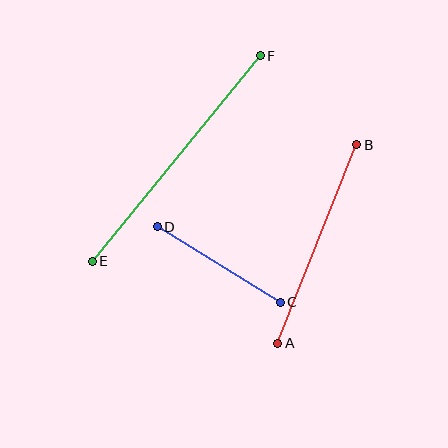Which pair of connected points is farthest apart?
Points E and F are farthest apart.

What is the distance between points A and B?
The distance is approximately 214 pixels.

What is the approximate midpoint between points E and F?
The midpoint is at approximately (176, 158) pixels.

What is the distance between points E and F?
The distance is approximately 265 pixels.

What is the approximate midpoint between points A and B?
The midpoint is at approximately (317, 244) pixels.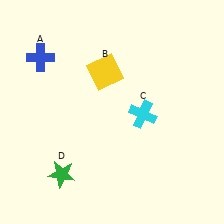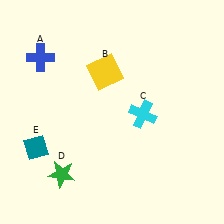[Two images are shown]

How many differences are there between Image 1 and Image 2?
There is 1 difference between the two images.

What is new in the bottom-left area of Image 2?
A teal diamond (E) was added in the bottom-left area of Image 2.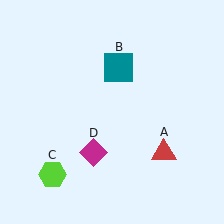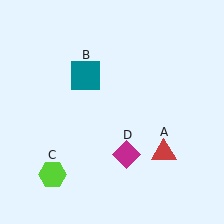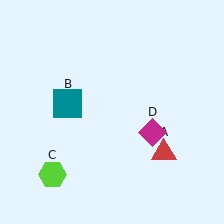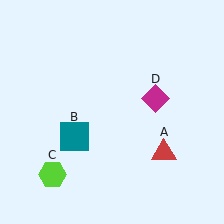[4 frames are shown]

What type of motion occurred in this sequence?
The teal square (object B), magenta diamond (object D) rotated counterclockwise around the center of the scene.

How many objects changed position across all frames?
2 objects changed position: teal square (object B), magenta diamond (object D).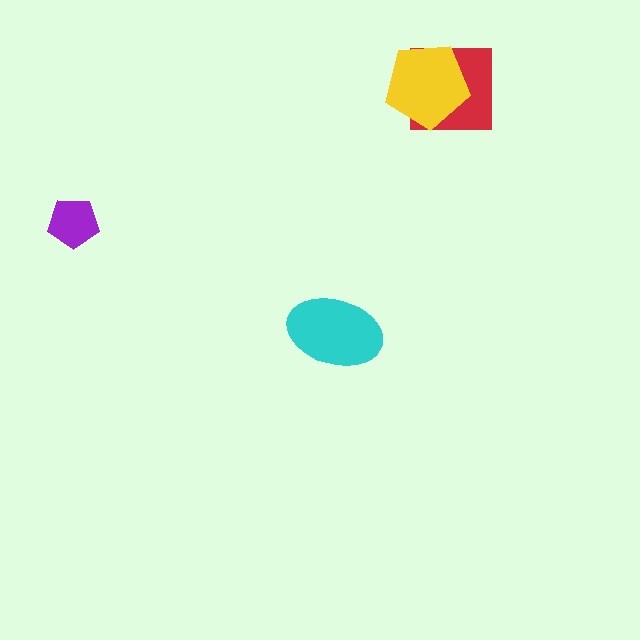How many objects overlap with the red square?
1 object overlaps with the red square.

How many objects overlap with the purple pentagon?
0 objects overlap with the purple pentagon.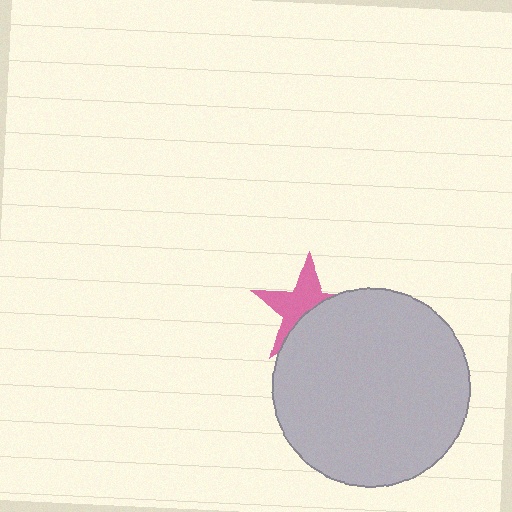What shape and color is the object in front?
The object in front is a light gray circle.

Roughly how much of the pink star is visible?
About half of it is visible (roughly 53%).